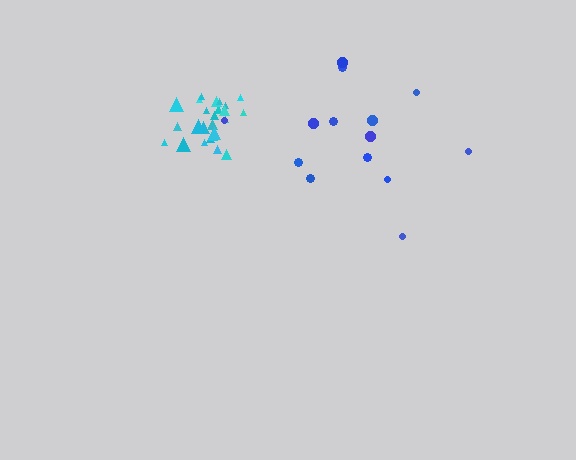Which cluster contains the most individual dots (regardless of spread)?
Cyan (26).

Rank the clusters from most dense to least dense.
cyan, blue.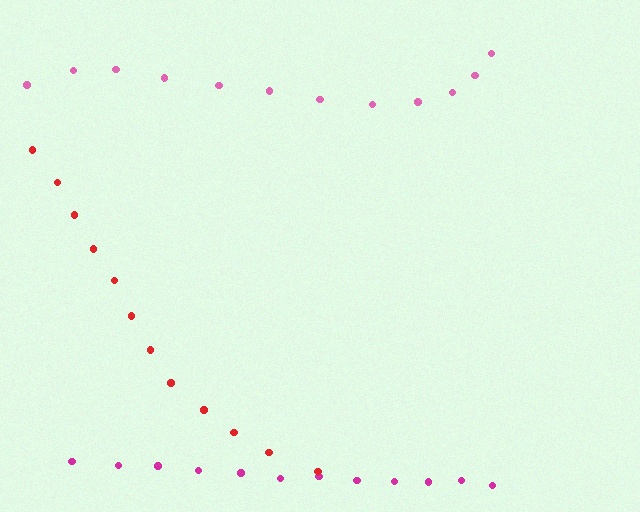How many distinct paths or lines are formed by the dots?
There are 3 distinct paths.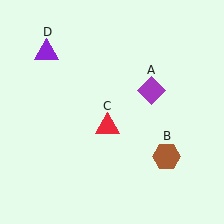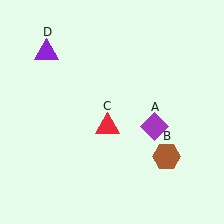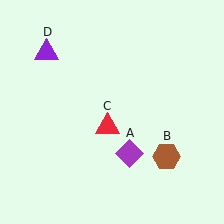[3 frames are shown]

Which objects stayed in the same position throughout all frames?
Brown hexagon (object B) and red triangle (object C) and purple triangle (object D) remained stationary.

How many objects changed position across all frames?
1 object changed position: purple diamond (object A).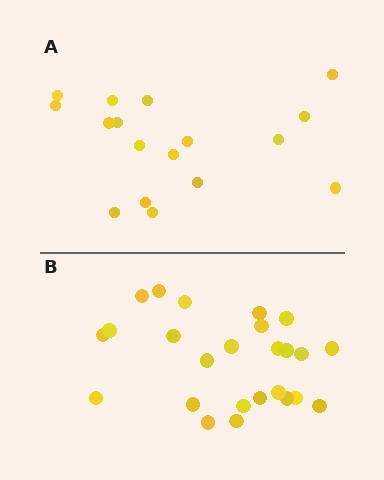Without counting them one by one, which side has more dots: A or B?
Region B (the bottom region) has more dots.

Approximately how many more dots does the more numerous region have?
Region B has roughly 8 or so more dots than region A.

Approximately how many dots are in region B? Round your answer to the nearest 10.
About 20 dots. (The exact count is 25, which rounds to 20.)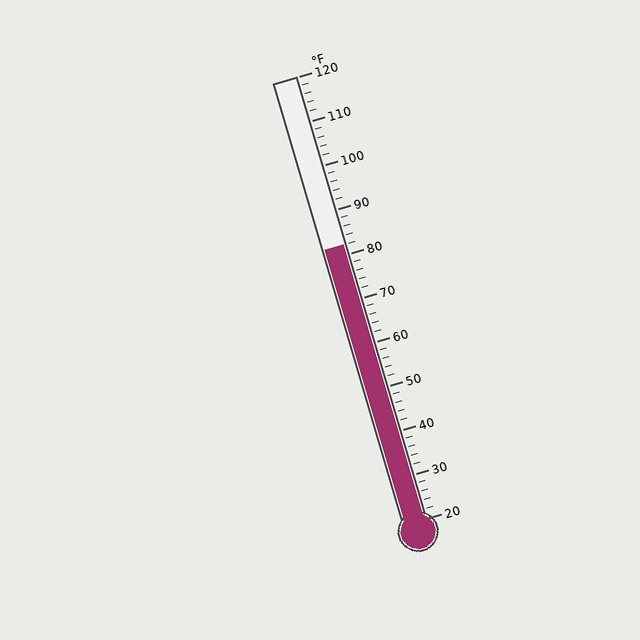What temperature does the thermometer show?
The thermometer shows approximately 82°F.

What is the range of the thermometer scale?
The thermometer scale ranges from 20°F to 120°F.